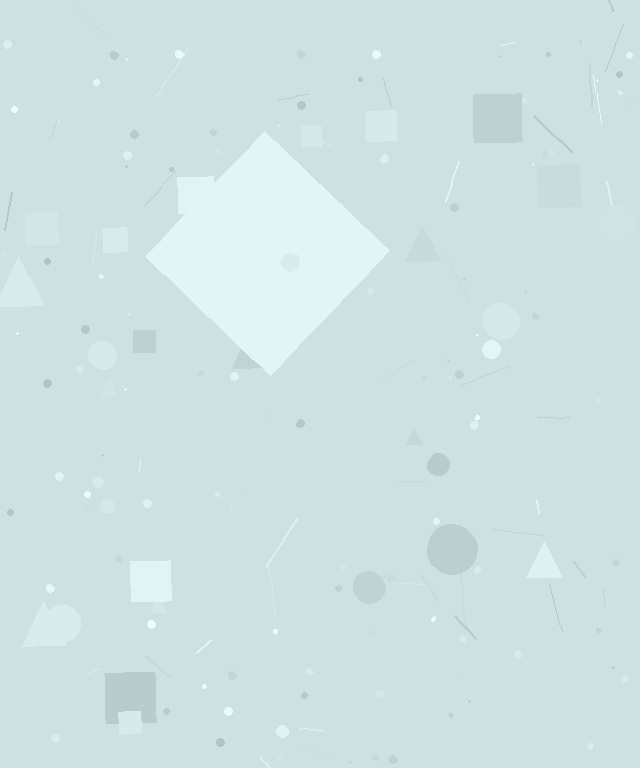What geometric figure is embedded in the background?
A diamond is embedded in the background.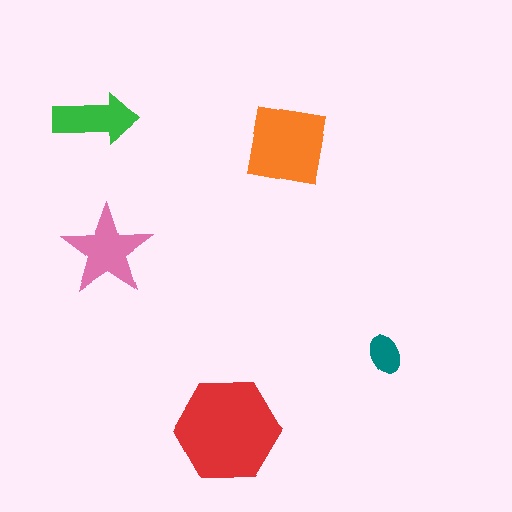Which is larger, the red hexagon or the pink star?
The red hexagon.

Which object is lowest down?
The red hexagon is bottommost.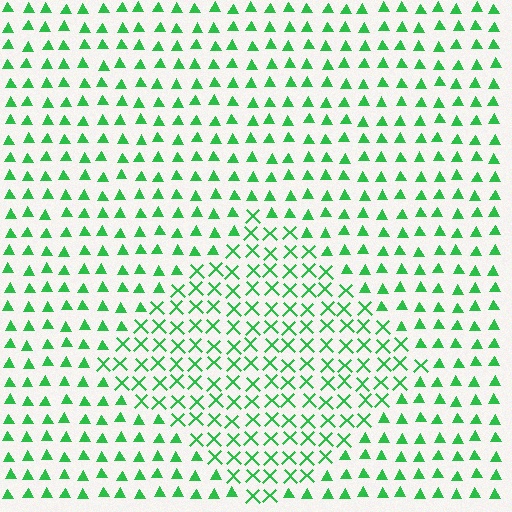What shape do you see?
I see a diamond.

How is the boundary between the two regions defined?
The boundary is defined by a change in element shape: X marks inside vs. triangles outside. All elements share the same color and spacing.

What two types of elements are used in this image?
The image uses X marks inside the diamond region and triangles outside it.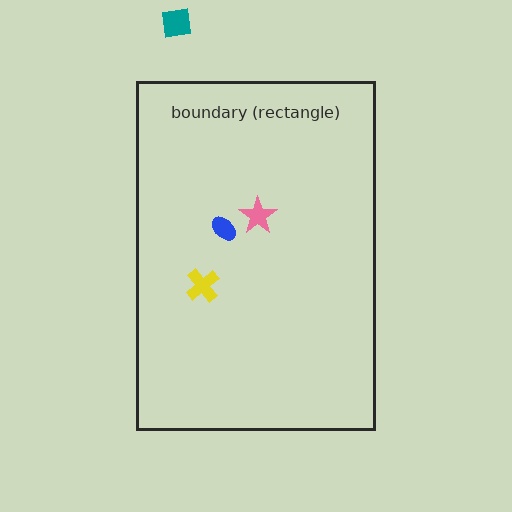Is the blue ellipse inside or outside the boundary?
Inside.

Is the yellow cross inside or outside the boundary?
Inside.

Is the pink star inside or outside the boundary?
Inside.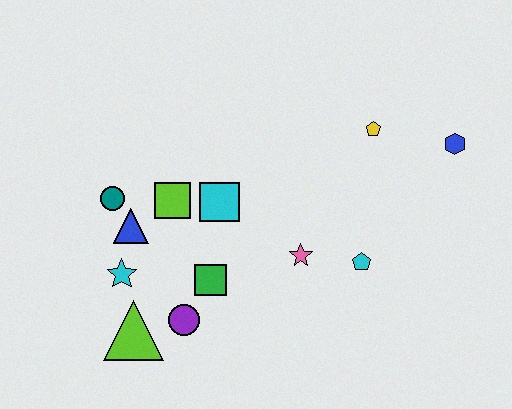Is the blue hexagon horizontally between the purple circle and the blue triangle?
No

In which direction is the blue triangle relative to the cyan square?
The blue triangle is to the left of the cyan square.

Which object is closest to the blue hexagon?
The yellow pentagon is closest to the blue hexagon.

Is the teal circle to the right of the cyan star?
No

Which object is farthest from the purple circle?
The blue hexagon is farthest from the purple circle.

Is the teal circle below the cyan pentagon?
No